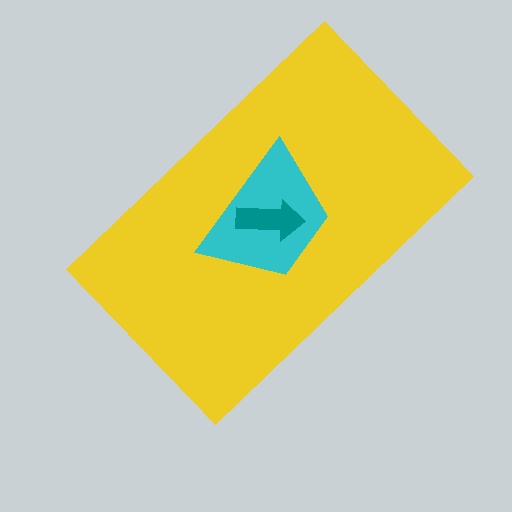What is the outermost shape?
The yellow rectangle.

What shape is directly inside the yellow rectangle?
The cyan trapezoid.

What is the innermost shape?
The teal arrow.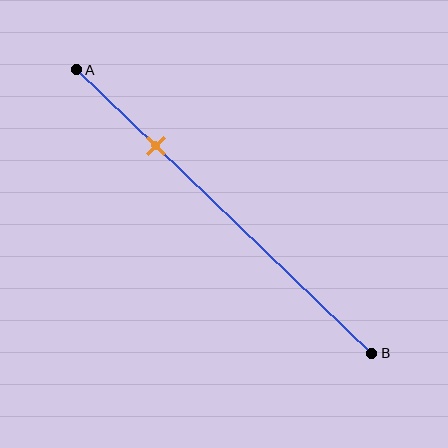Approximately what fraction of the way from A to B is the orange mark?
The orange mark is approximately 25% of the way from A to B.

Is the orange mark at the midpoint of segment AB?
No, the mark is at about 25% from A, not at the 50% midpoint.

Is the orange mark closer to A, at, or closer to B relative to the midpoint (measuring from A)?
The orange mark is closer to point A than the midpoint of segment AB.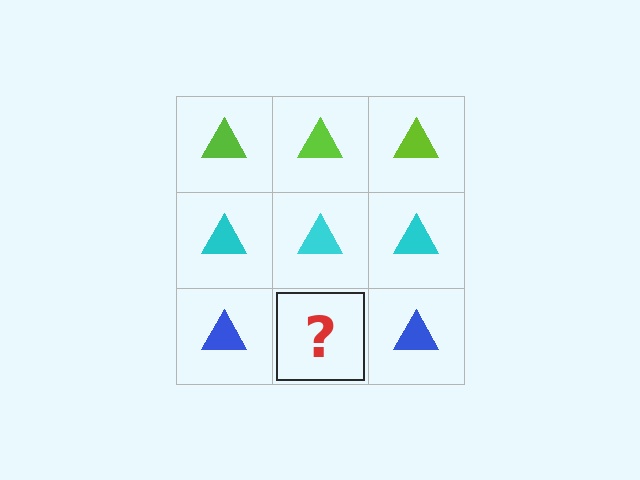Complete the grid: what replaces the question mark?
The question mark should be replaced with a blue triangle.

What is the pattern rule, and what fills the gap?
The rule is that each row has a consistent color. The gap should be filled with a blue triangle.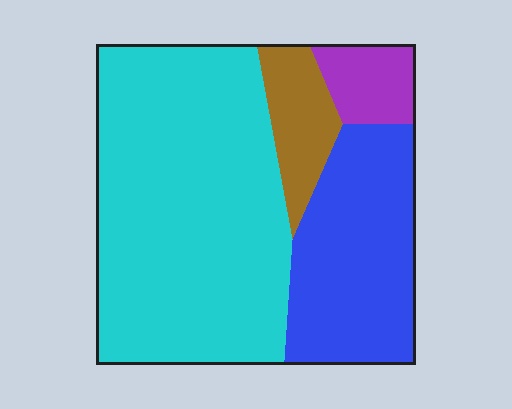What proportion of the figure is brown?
Brown covers about 10% of the figure.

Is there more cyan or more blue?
Cyan.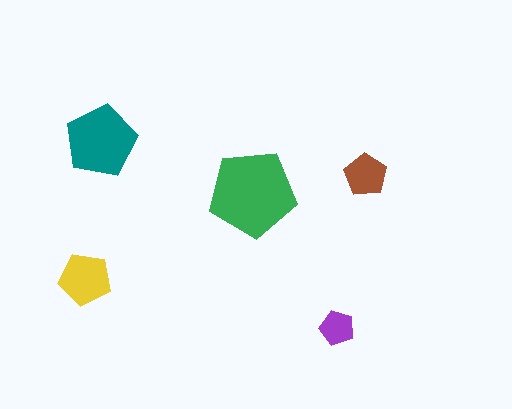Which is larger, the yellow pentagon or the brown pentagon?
The yellow one.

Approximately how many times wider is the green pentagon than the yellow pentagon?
About 1.5 times wider.